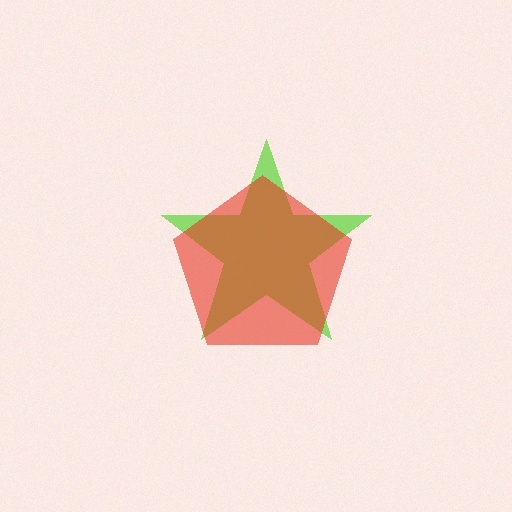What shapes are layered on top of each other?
The layered shapes are: a lime star, a red pentagon.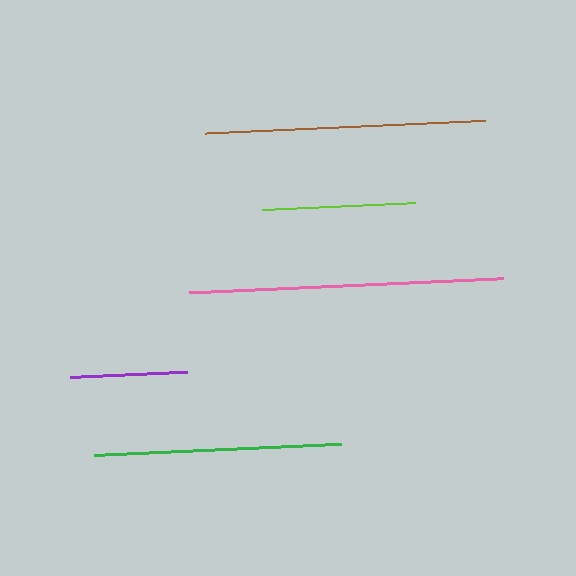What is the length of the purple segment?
The purple segment is approximately 117 pixels long.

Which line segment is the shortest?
The purple line is the shortest at approximately 117 pixels.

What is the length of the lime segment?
The lime segment is approximately 154 pixels long.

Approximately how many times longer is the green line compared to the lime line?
The green line is approximately 1.6 times the length of the lime line.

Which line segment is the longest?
The pink line is the longest at approximately 313 pixels.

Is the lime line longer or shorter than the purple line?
The lime line is longer than the purple line.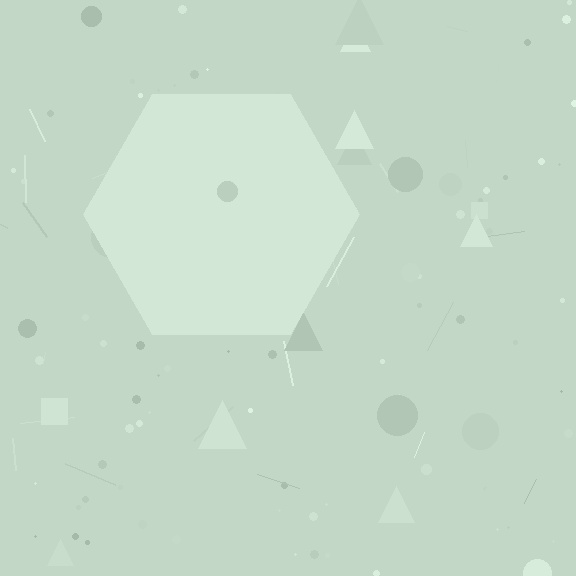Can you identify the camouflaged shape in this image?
The camouflaged shape is a hexagon.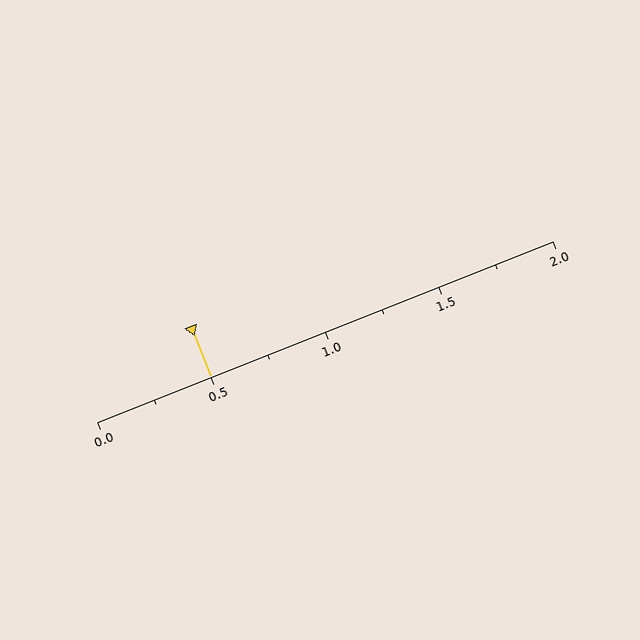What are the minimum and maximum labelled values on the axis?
The axis runs from 0.0 to 2.0.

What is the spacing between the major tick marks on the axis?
The major ticks are spaced 0.5 apart.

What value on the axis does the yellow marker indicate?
The marker indicates approximately 0.5.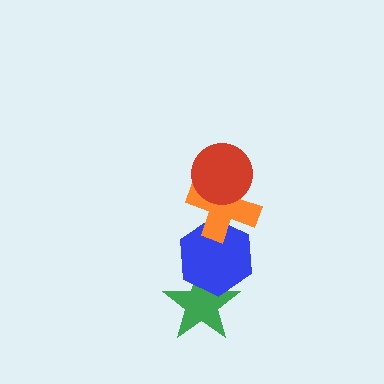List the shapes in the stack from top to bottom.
From top to bottom: the red circle, the orange cross, the blue hexagon, the green star.